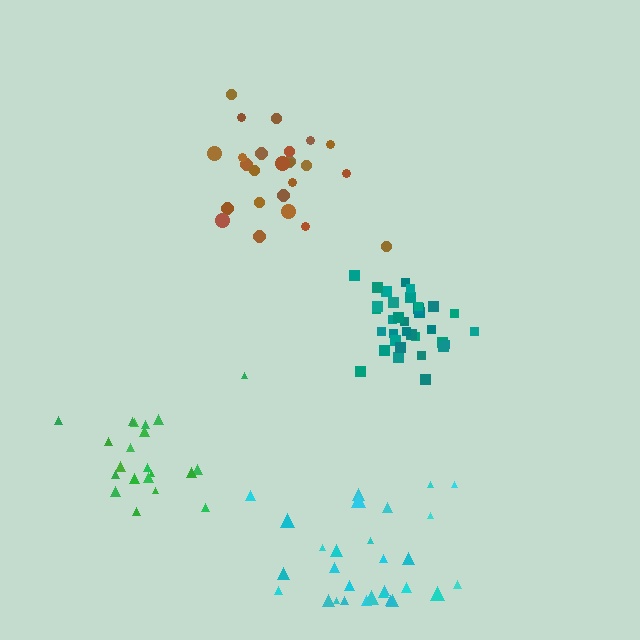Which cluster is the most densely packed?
Teal.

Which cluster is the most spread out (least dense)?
Cyan.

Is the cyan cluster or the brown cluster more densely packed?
Brown.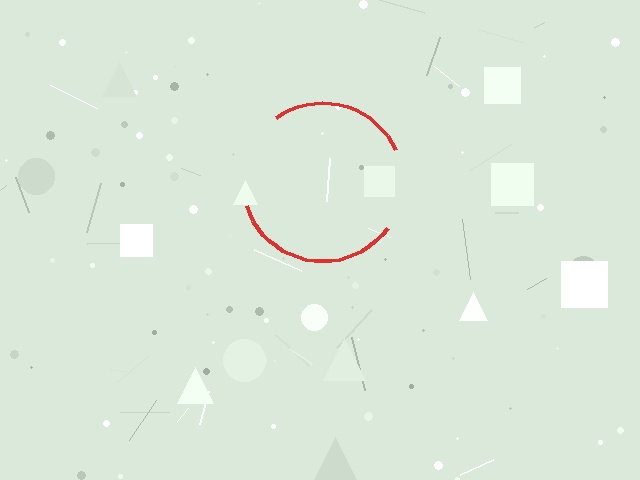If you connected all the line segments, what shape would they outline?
They would outline a circle.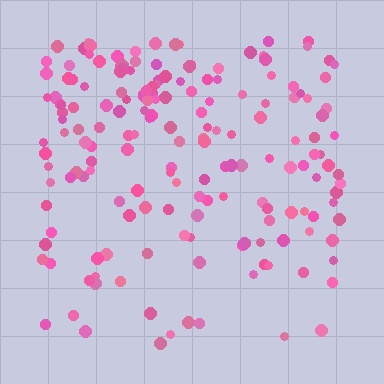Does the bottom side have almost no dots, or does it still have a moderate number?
Still a moderate number, just noticeably fewer than the top.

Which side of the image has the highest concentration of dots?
The top.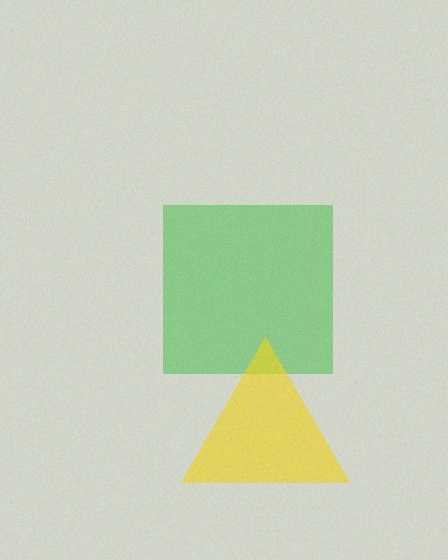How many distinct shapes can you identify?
There are 2 distinct shapes: a green square, a yellow triangle.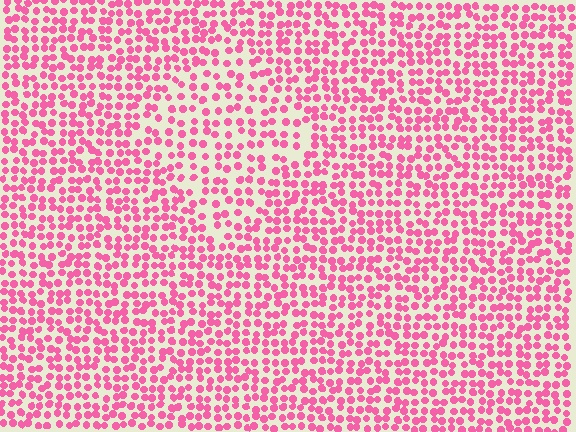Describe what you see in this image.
The image contains small pink elements arranged at two different densities. A diamond-shaped region is visible where the elements are less densely packed than the surrounding area.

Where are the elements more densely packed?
The elements are more densely packed outside the diamond boundary.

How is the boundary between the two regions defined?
The boundary is defined by a change in element density (approximately 1.5x ratio). All elements are the same color, size, and shape.